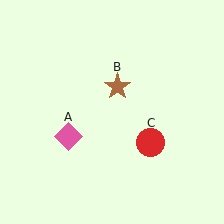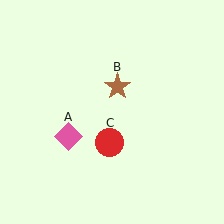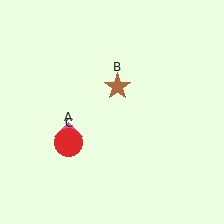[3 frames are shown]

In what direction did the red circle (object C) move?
The red circle (object C) moved left.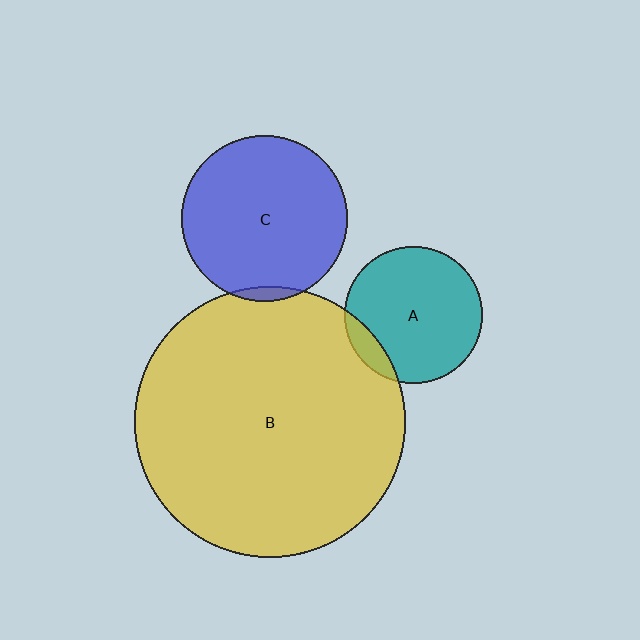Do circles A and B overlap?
Yes.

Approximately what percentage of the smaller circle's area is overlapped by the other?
Approximately 10%.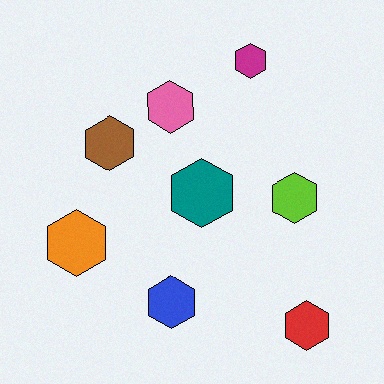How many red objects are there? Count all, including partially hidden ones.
There is 1 red object.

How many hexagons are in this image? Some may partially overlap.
There are 8 hexagons.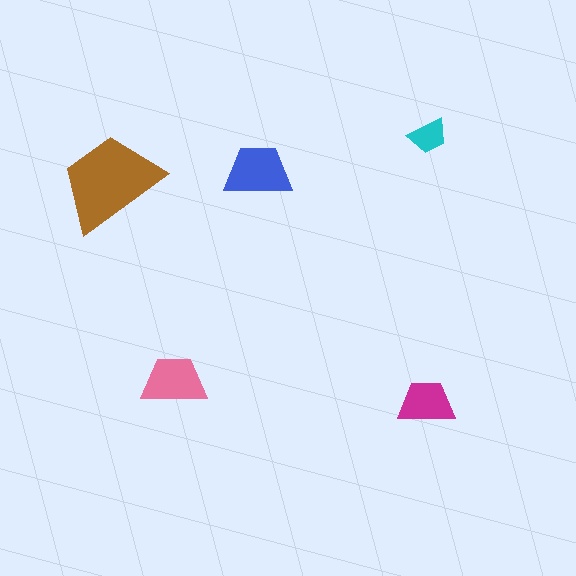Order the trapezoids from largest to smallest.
the brown one, the blue one, the pink one, the magenta one, the cyan one.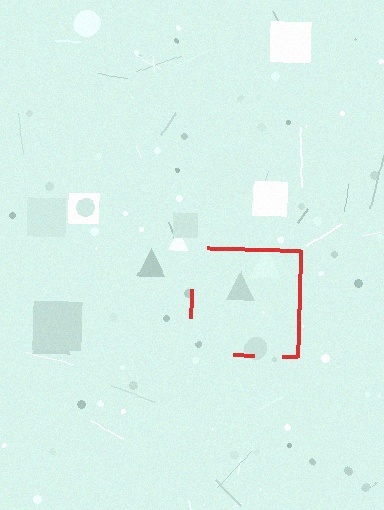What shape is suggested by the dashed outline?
The dashed outline suggests a square.